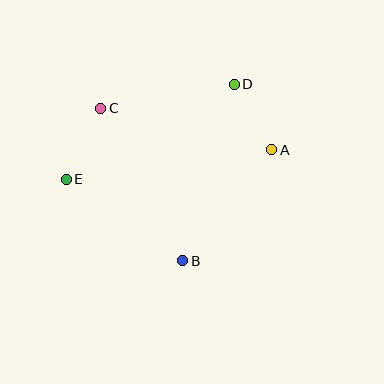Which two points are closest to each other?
Points A and D are closest to each other.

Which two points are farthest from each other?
Points A and E are farthest from each other.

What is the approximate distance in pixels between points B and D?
The distance between B and D is approximately 184 pixels.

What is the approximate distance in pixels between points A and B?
The distance between A and B is approximately 142 pixels.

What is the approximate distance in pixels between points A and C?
The distance between A and C is approximately 176 pixels.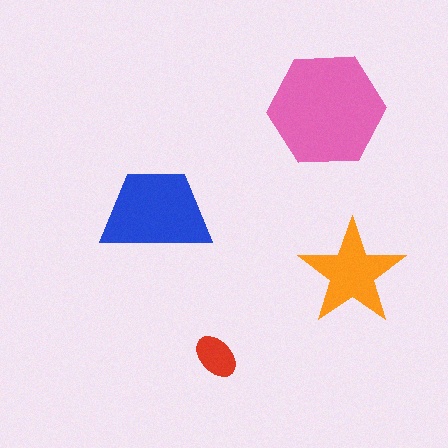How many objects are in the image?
There are 4 objects in the image.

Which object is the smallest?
The red ellipse.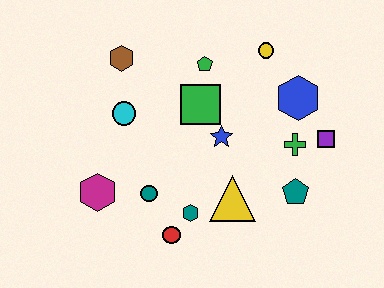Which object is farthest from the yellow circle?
The magenta hexagon is farthest from the yellow circle.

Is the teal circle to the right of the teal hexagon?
No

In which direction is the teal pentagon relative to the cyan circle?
The teal pentagon is to the right of the cyan circle.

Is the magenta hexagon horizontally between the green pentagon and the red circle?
No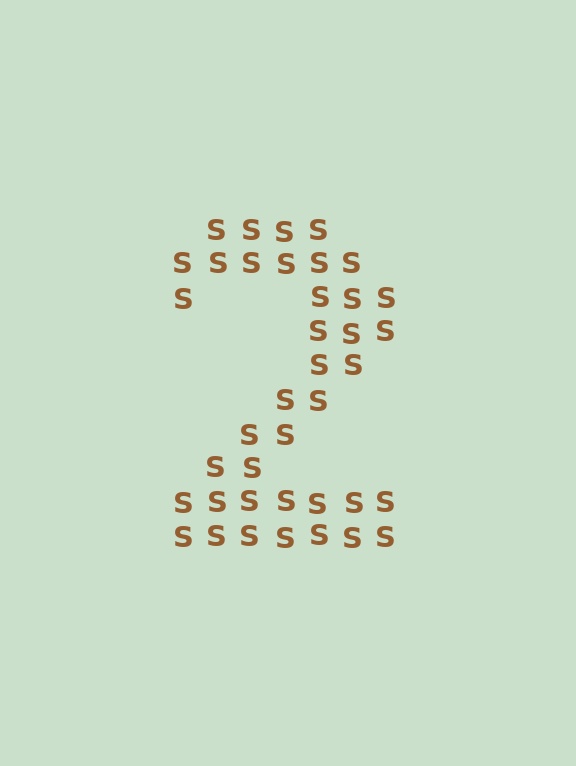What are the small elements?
The small elements are letter S's.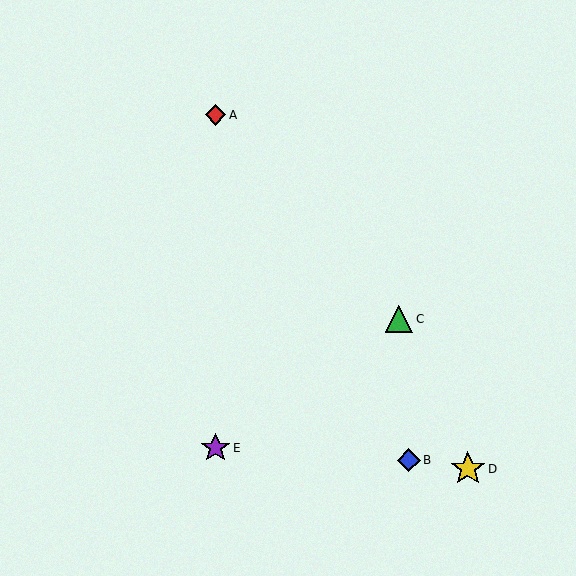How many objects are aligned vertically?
2 objects (A, E) are aligned vertically.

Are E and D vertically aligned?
No, E is at x≈215 and D is at x≈468.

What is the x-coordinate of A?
Object A is at x≈215.